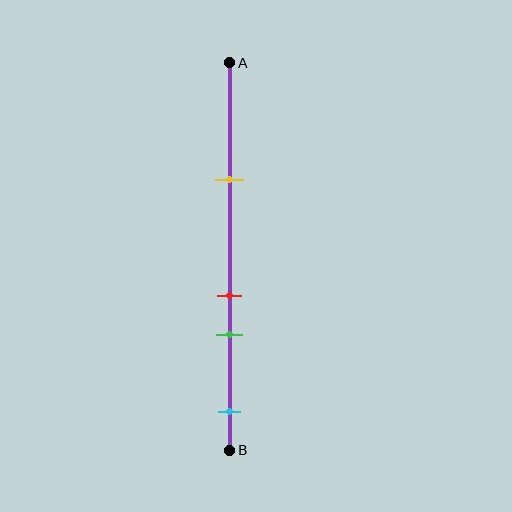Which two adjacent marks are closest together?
The red and green marks are the closest adjacent pair.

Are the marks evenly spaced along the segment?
No, the marks are not evenly spaced.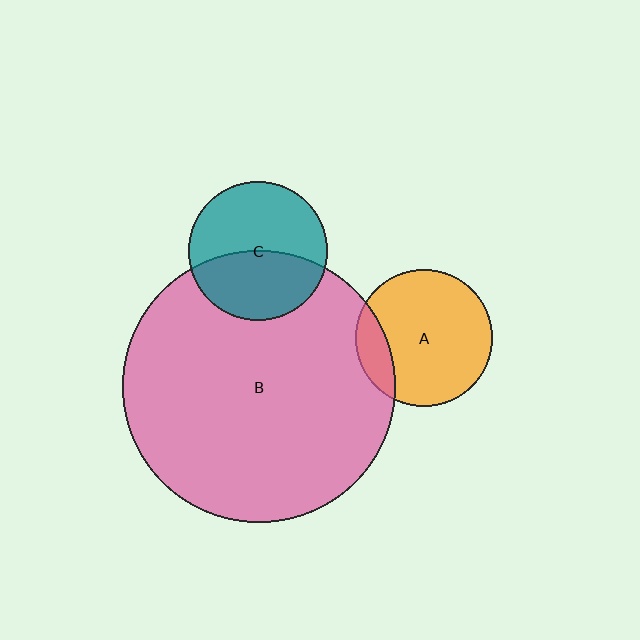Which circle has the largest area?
Circle B (pink).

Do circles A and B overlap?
Yes.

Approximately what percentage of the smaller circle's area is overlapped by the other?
Approximately 15%.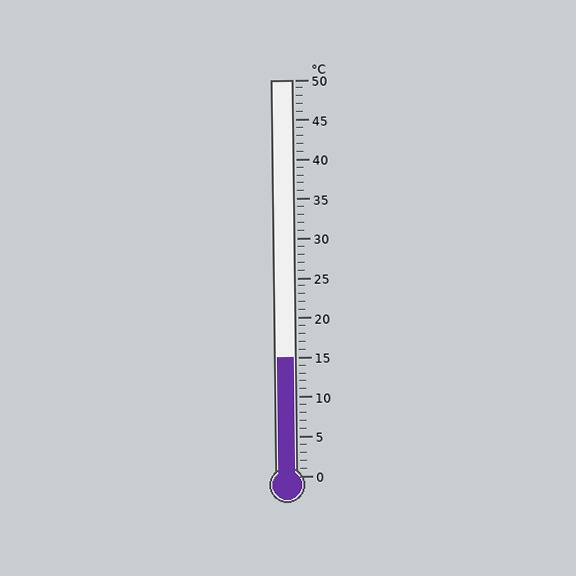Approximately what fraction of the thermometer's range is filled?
The thermometer is filled to approximately 30% of its range.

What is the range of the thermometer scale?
The thermometer scale ranges from 0°C to 50°C.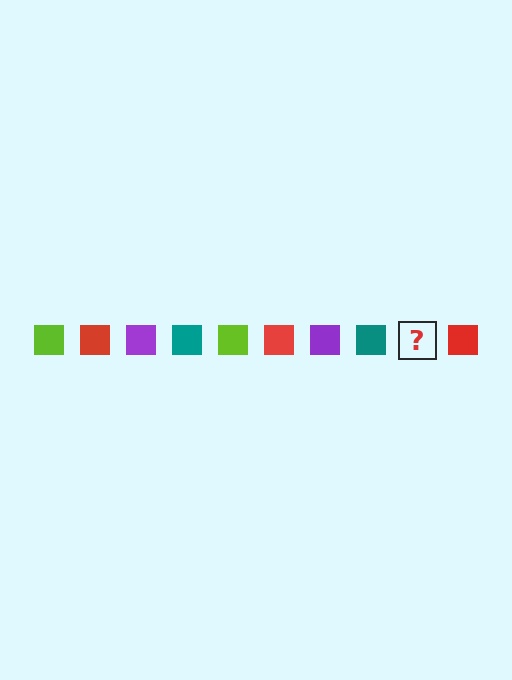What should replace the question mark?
The question mark should be replaced with a lime square.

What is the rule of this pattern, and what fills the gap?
The rule is that the pattern cycles through lime, red, purple, teal squares. The gap should be filled with a lime square.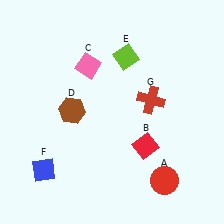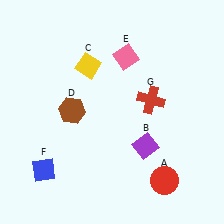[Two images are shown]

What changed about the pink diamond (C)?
In Image 1, C is pink. In Image 2, it changed to yellow.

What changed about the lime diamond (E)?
In Image 1, E is lime. In Image 2, it changed to pink.